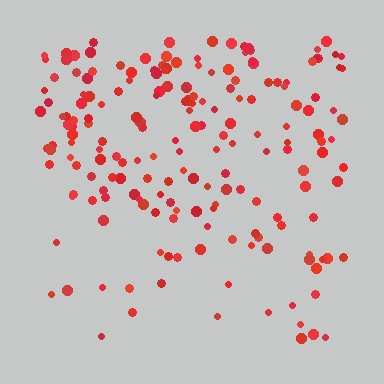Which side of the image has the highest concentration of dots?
The top.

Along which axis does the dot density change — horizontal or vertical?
Vertical.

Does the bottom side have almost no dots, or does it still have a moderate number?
Still a moderate number, just noticeably fewer than the top.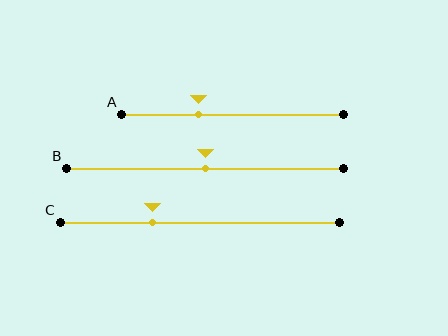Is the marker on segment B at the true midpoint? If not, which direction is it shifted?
Yes, the marker on segment B is at the true midpoint.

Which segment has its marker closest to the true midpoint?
Segment B has its marker closest to the true midpoint.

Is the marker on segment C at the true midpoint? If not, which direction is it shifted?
No, the marker on segment C is shifted to the left by about 17% of the segment length.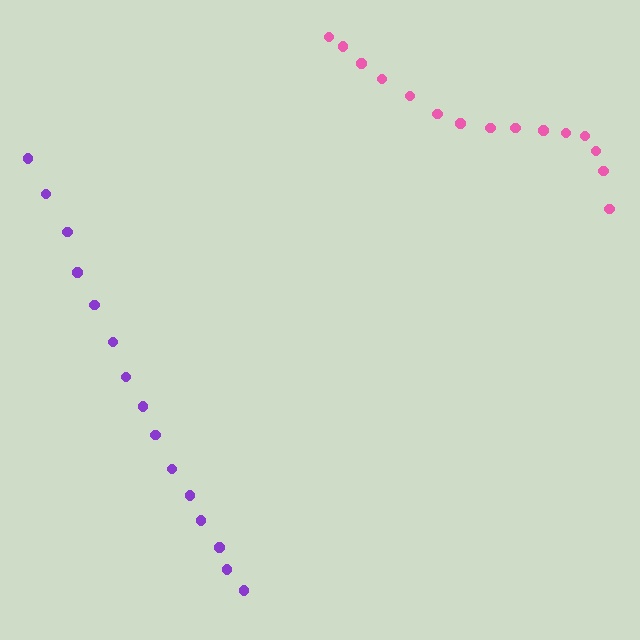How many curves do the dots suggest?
There are 2 distinct paths.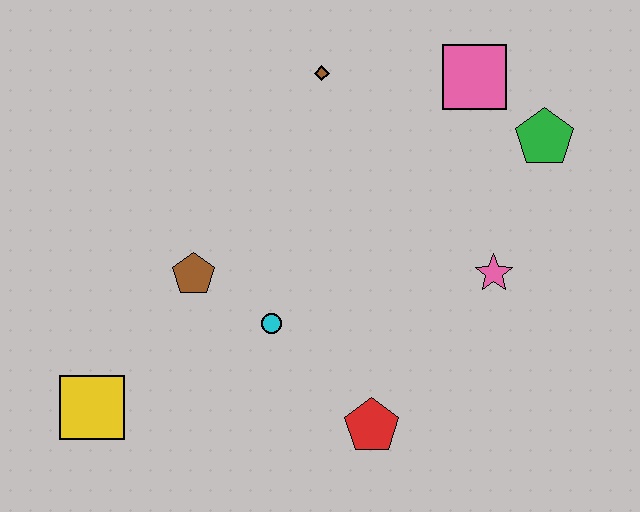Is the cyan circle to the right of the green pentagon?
No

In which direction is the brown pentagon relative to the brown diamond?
The brown pentagon is below the brown diamond.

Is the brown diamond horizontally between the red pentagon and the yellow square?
Yes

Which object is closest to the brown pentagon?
The cyan circle is closest to the brown pentagon.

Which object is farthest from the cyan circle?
The green pentagon is farthest from the cyan circle.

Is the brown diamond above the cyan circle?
Yes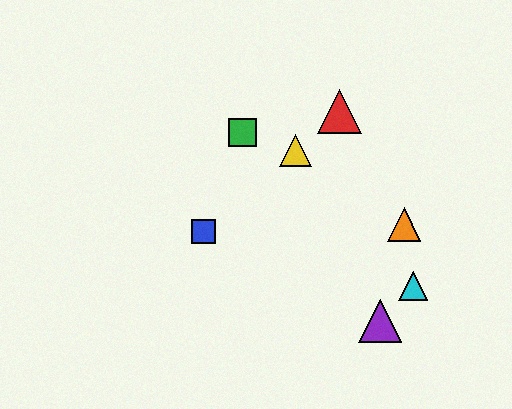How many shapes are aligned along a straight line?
3 shapes (the red triangle, the blue square, the yellow triangle) are aligned along a straight line.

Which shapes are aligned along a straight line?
The red triangle, the blue square, the yellow triangle are aligned along a straight line.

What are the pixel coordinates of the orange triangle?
The orange triangle is at (404, 224).